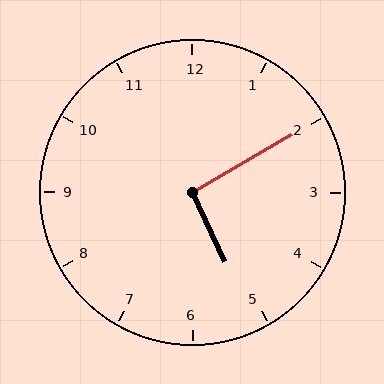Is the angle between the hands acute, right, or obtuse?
It is right.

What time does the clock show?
5:10.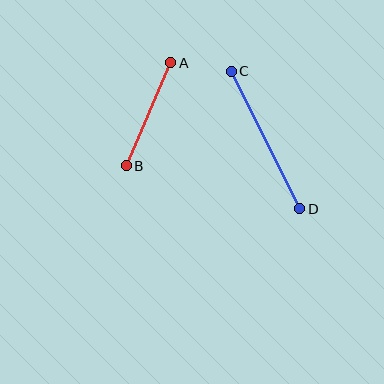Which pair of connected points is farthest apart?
Points C and D are farthest apart.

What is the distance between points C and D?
The distance is approximately 153 pixels.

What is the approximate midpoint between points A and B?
The midpoint is at approximately (149, 114) pixels.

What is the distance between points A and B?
The distance is approximately 112 pixels.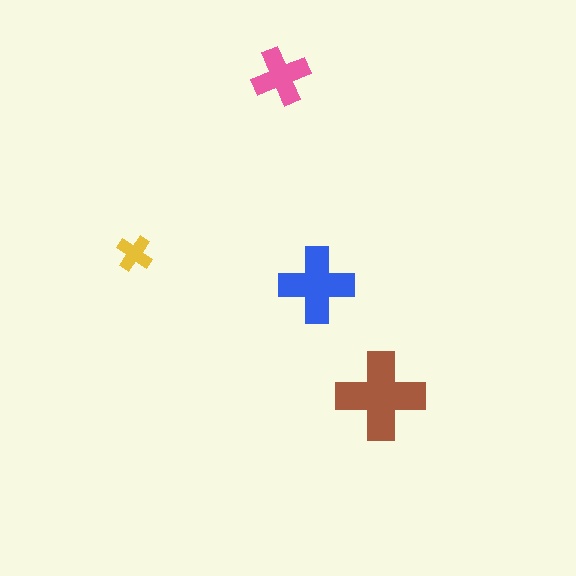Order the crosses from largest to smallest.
the brown one, the blue one, the pink one, the yellow one.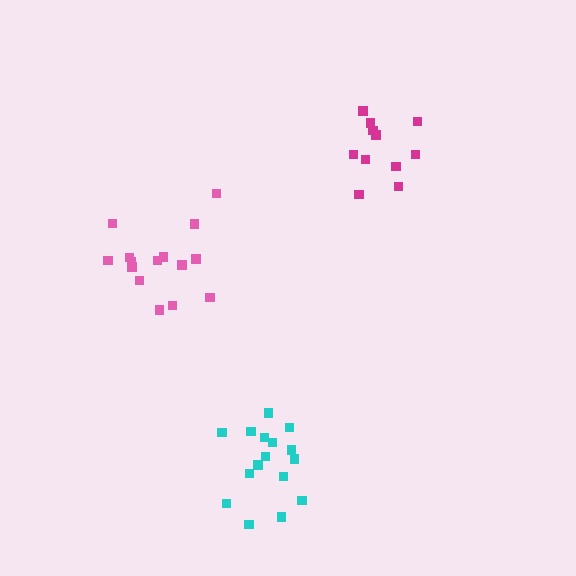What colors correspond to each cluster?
The clusters are colored: pink, magenta, cyan.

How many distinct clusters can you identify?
There are 3 distinct clusters.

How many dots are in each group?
Group 1: 15 dots, Group 2: 11 dots, Group 3: 16 dots (42 total).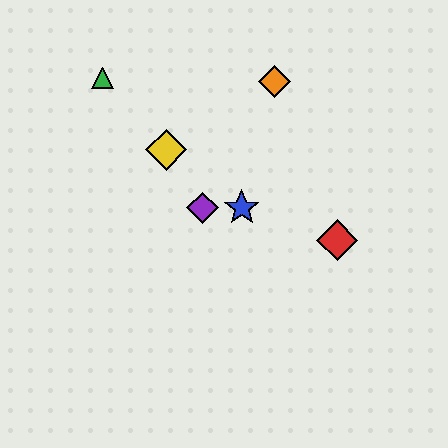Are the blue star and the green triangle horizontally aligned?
No, the blue star is at y≈208 and the green triangle is at y≈78.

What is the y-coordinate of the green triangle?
The green triangle is at y≈78.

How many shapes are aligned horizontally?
2 shapes (the blue star, the purple diamond) are aligned horizontally.